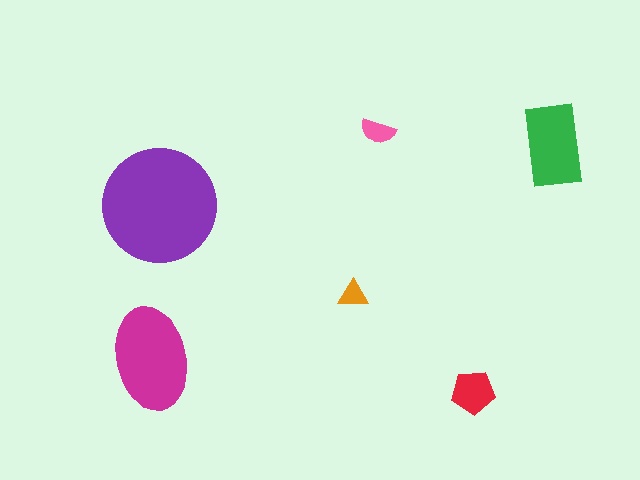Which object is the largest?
The purple circle.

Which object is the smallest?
The orange triangle.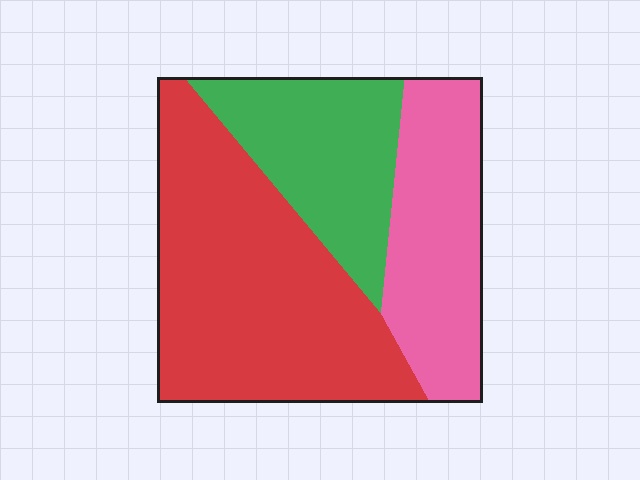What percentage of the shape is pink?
Pink covers 27% of the shape.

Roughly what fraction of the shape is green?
Green takes up between a sixth and a third of the shape.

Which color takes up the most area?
Red, at roughly 50%.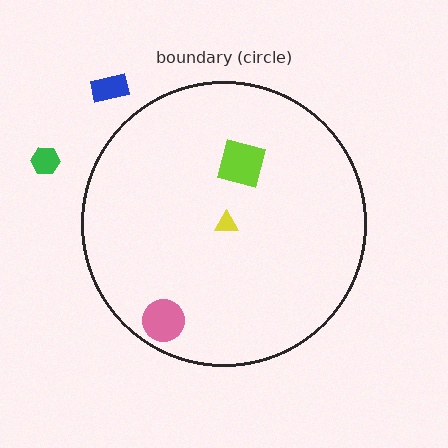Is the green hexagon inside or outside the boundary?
Outside.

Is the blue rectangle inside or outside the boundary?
Outside.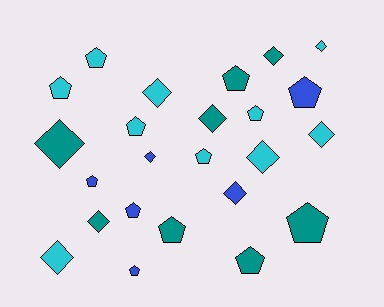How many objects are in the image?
There are 24 objects.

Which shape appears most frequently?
Pentagon, with 13 objects.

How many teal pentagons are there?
There are 4 teal pentagons.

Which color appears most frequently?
Cyan, with 10 objects.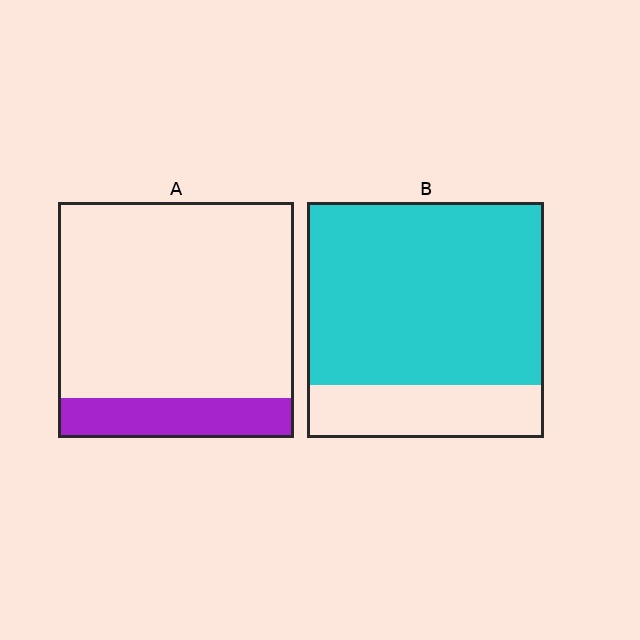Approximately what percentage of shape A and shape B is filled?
A is approximately 15% and B is approximately 80%.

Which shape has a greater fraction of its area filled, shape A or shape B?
Shape B.